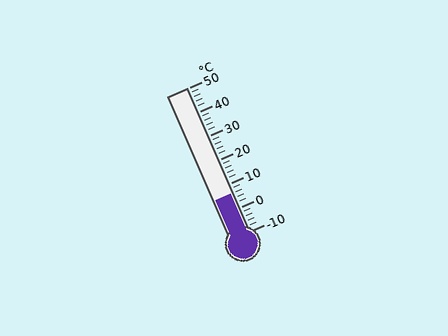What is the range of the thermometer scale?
The thermometer scale ranges from -10°C to 50°C.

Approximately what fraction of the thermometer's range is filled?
The thermometer is filled to approximately 25% of its range.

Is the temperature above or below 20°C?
The temperature is below 20°C.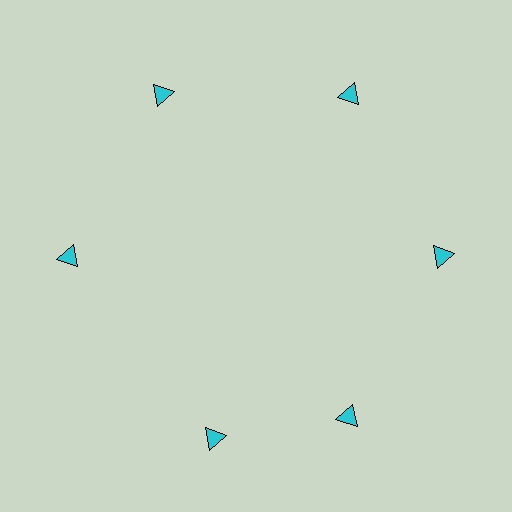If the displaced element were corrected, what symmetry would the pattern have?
It would have 6-fold rotational symmetry — the pattern would map onto itself every 60 degrees.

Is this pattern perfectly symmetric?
No. The 6 cyan triangles are arranged in a ring, but one element near the 7 o'clock position is rotated out of alignment along the ring, breaking the 6-fold rotational symmetry.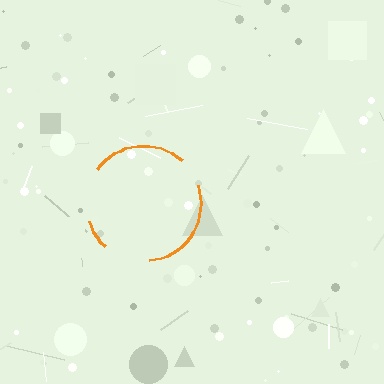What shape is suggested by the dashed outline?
The dashed outline suggests a circle.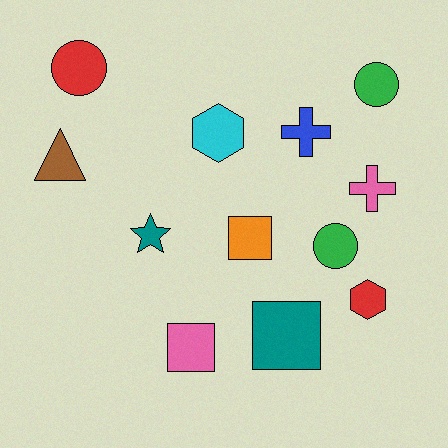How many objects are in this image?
There are 12 objects.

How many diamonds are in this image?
There are no diamonds.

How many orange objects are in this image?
There is 1 orange object.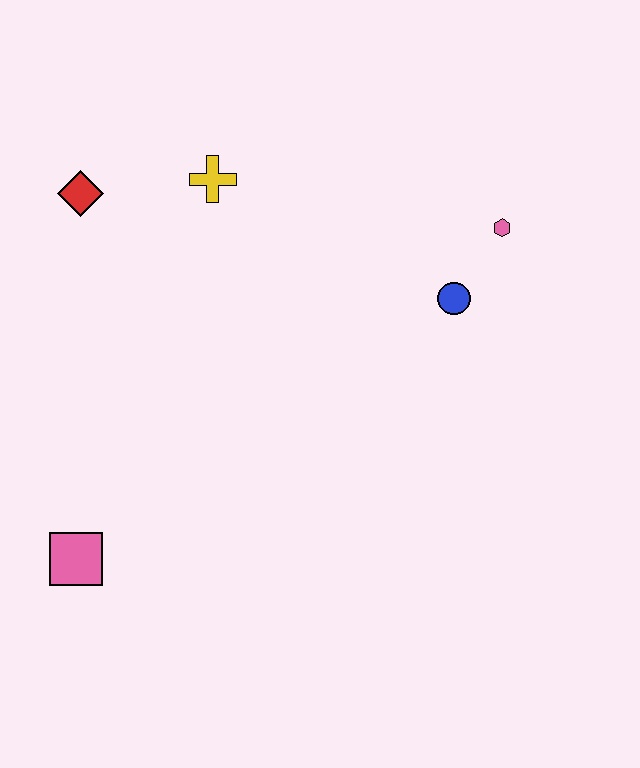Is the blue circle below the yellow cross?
Yes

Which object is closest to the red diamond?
The yellow cross is closest to the red diamond.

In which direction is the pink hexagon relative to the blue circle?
The pink hexagon is above the blue circle.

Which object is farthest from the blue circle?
The pink square is farthest from the blue circle.